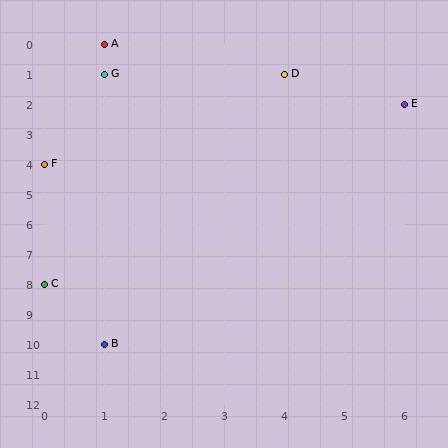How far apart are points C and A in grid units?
Points C and A are 1 column and 8 rows apart (about 8.1 grid units diagonally).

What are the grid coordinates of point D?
Point D is at grid coordinates (4, 1).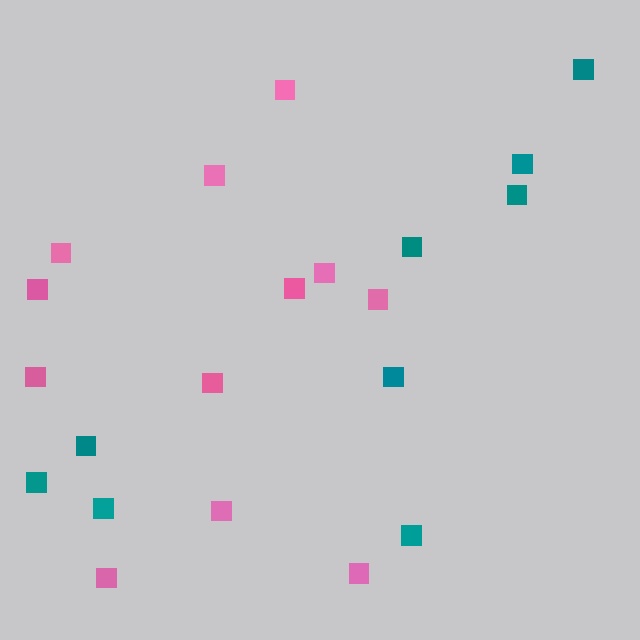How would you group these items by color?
There are 2 groups: one group of pink squares (12) and one group of teal squares (9).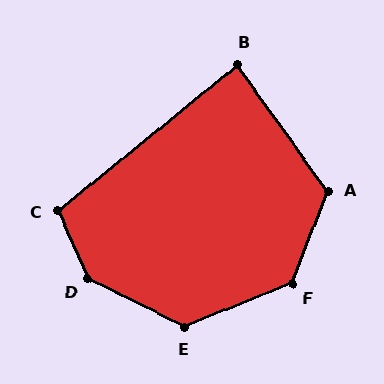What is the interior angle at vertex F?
Approximately 133 degrees (obtuse).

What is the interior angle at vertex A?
Approximately 124 degrees (obtuse).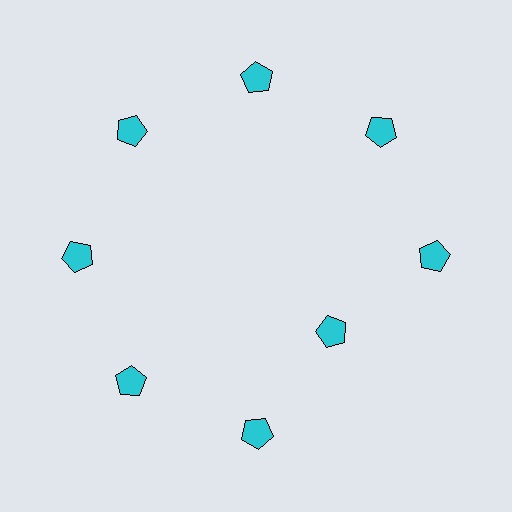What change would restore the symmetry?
The symmetry would be restored by moving it outward, back onto the ring so that all 8 pentagons sit at equal angles and equal distance from the center.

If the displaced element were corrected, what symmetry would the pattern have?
It would have 8-fold rotational symmetry — the pattern would map onto itself every 45 degrees.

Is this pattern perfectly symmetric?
No. The 8 cyan pentagons are arranged in a ring, but one element near the 4 o'clock position is pulled inward toward the center, breaking the 8-fold rotational symmetry.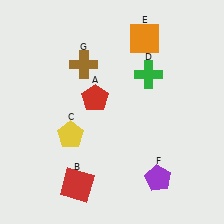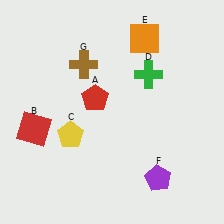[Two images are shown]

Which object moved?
The red square (B) moved up.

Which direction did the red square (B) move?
The red square (B) moved up.